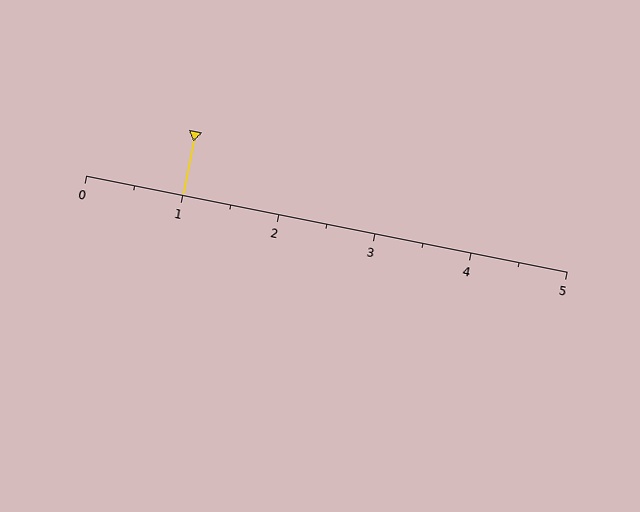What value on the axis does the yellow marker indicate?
The marker indicates approximately 1.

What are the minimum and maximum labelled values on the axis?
The axis runs from 0 to 5.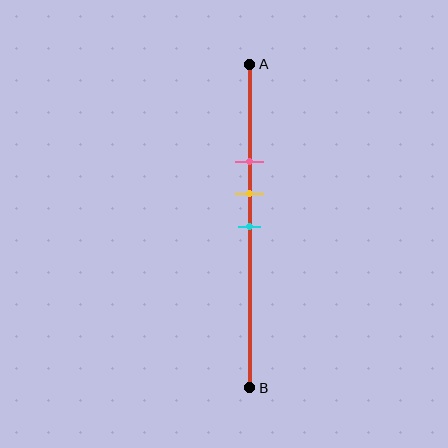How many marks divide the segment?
There are 3 marks dividing the segment.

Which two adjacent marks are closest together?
The yellow and cyan marks are the closest adjacent pair.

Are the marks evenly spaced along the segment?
Yes, the marks are approximately evenly spaced.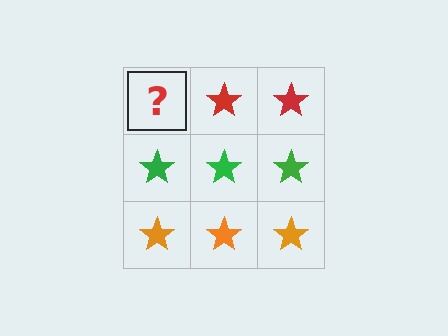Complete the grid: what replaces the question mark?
The question mark should be replaced with a red star.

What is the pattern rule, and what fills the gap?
The rule is that each row has a consistent color. The gap should be filled with a red star.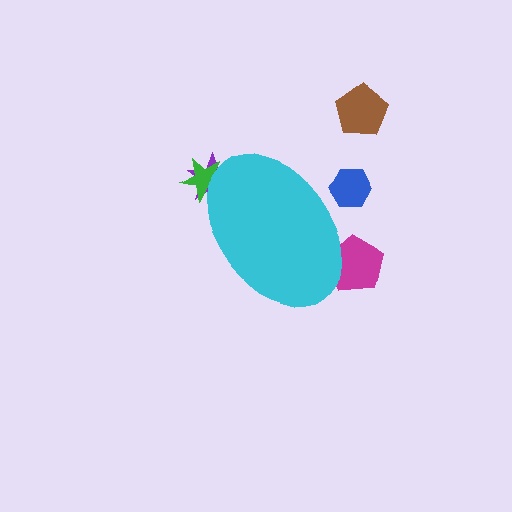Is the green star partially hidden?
Yes, the green star is partially hidden behind the cyan ellipse.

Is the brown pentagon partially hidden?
No, the brown pentagon is fully visible.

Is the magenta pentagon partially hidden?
Yes, the magenta pentagon is partially hidden behind the cyan ellipse.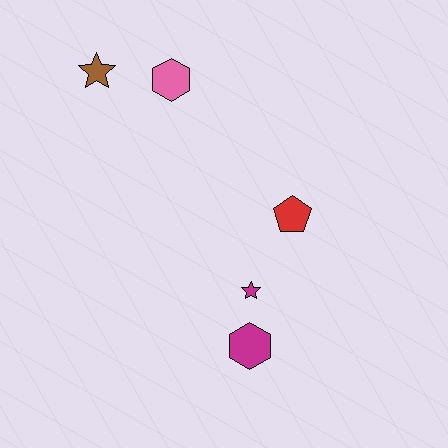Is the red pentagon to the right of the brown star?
Yes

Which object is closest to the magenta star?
The magenta hexagon is closest to the magenta star.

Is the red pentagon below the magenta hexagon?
No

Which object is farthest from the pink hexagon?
The magenta hexagon is farthest from the pink hexagon.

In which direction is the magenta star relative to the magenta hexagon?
The magenta star is above the magenta hexagon.